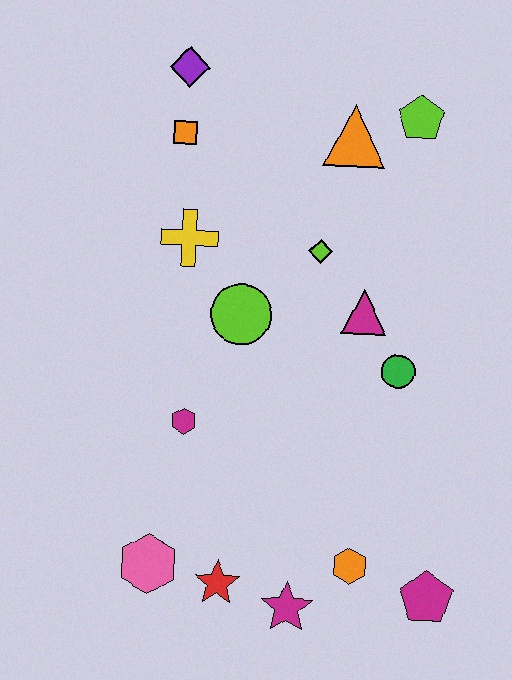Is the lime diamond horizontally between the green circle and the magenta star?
Yes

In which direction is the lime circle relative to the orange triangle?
The lime circle is below the orange triangle.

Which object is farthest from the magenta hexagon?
The lime pentagon is farthest from the magenta hexagon.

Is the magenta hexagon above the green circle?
No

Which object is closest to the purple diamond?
The orange square is closest to the purple diamond.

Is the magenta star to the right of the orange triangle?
No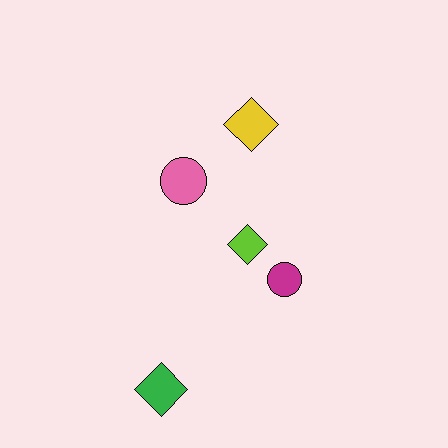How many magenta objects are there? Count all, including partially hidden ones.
There is 1 magenta object.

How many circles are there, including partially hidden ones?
There are 2 circles.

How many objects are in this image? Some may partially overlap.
There are 5 objects.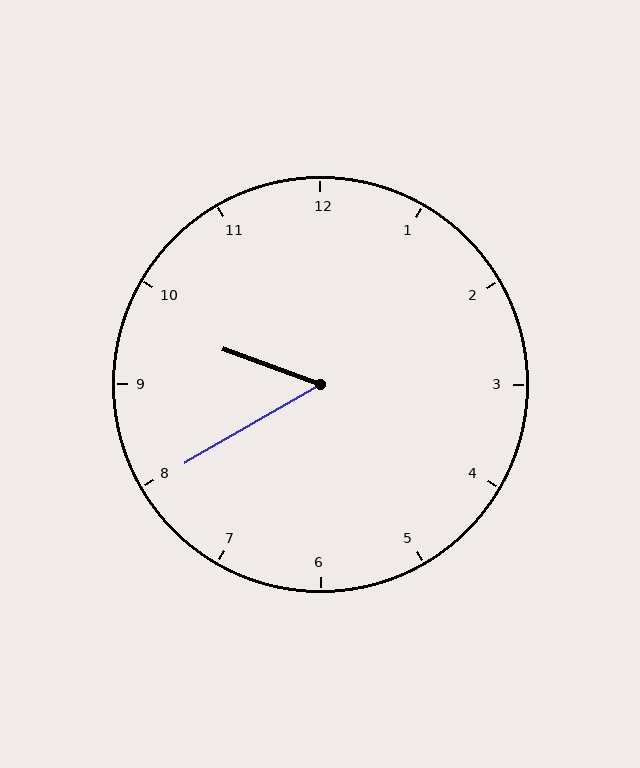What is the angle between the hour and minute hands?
Approximately 50 degrees.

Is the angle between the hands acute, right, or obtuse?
It is acute.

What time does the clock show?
9:40.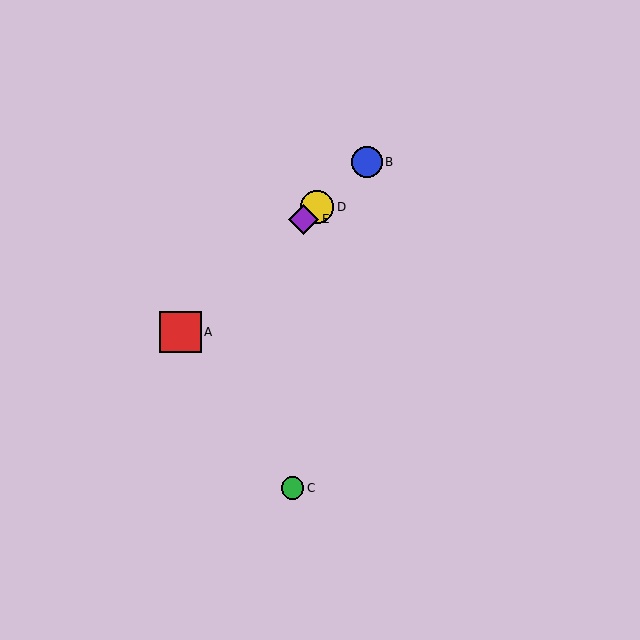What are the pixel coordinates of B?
Object B is at (367, 162).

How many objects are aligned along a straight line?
4 objects (A, B, D, E) are aligned along a straight line.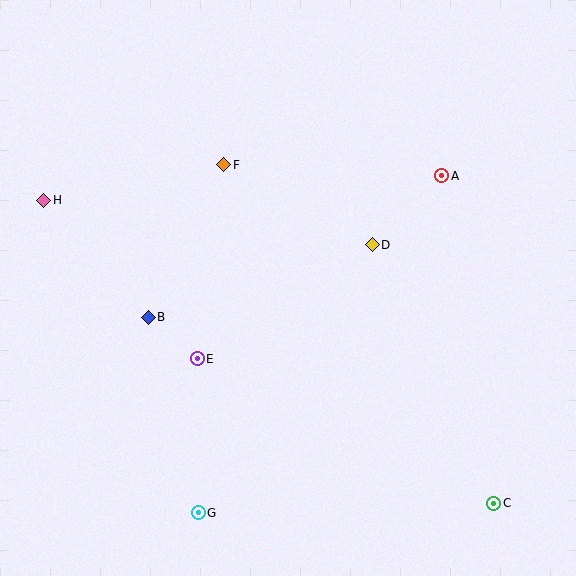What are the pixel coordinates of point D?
Point D is at (372, 245).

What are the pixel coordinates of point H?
Point H is at (44, 200).